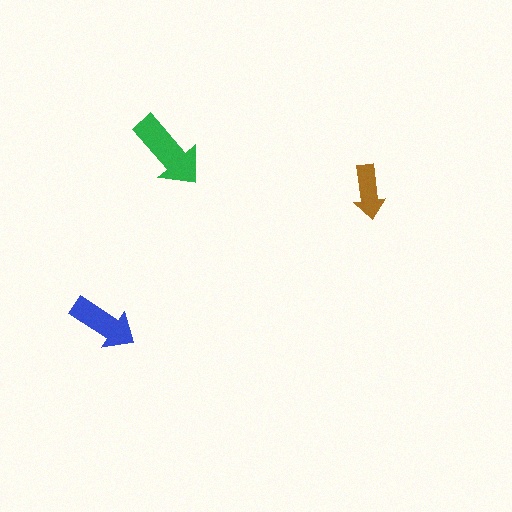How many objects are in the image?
There are 3 objects in the image.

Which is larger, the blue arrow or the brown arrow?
The blue one.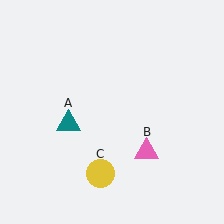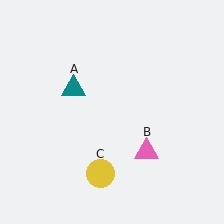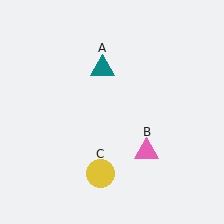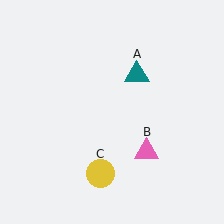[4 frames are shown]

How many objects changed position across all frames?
1 object changed position: teal triangle (object A).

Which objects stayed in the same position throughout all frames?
Pink triangle (object B) and yellow circle (object C) remained stationary.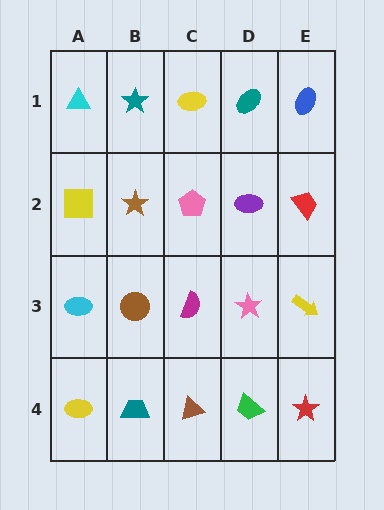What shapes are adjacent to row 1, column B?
A brown star (row 2, column B), a cyan triangle (row 1, column A), a yellow ellipse (row 1, column C).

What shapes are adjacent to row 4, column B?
A brown circle (row 3, column B), a yellow ellipse (row 4, column A), a brown triangle (row 4, column C).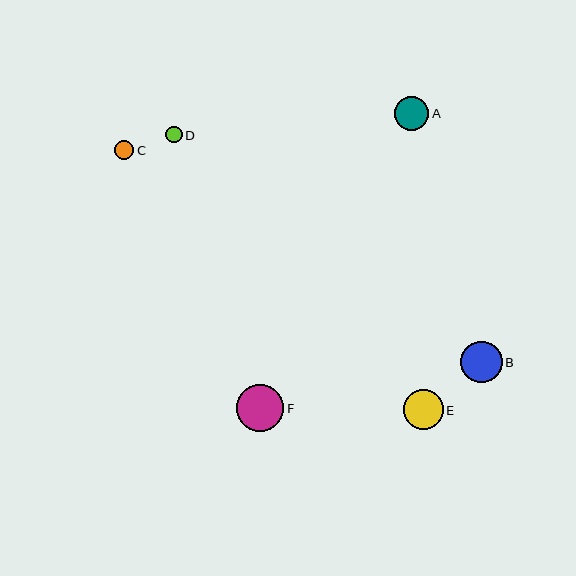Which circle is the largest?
Circle F is the largest with a size of approximately 47 pixels.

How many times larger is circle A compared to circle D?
Circle A is approximately 2.1 times the size of circle D.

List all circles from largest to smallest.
From largest to smallest: F, B, E, A, C, D.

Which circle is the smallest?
Circle D is the smallest with a size of approximately 17 pixels.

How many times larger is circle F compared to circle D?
Circle F is approximately 2.8 times the size of circle D.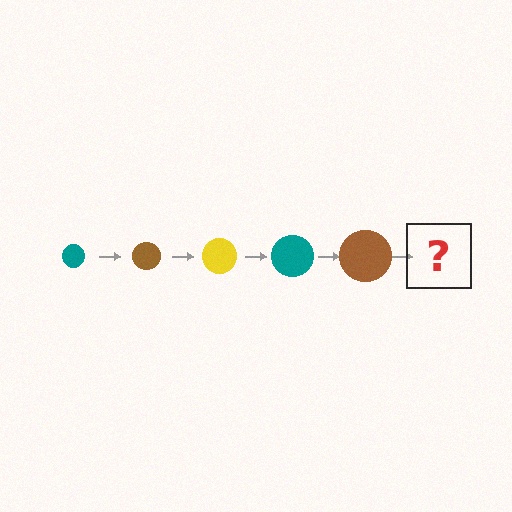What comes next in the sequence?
The next element should be a yellow circle, larger than the previous one.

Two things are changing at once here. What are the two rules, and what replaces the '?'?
The two rules are that the circle grows larger each step and the color cycles through teal, brown, and yellow. The '?' should be a yellow circle, larger than the previous one.